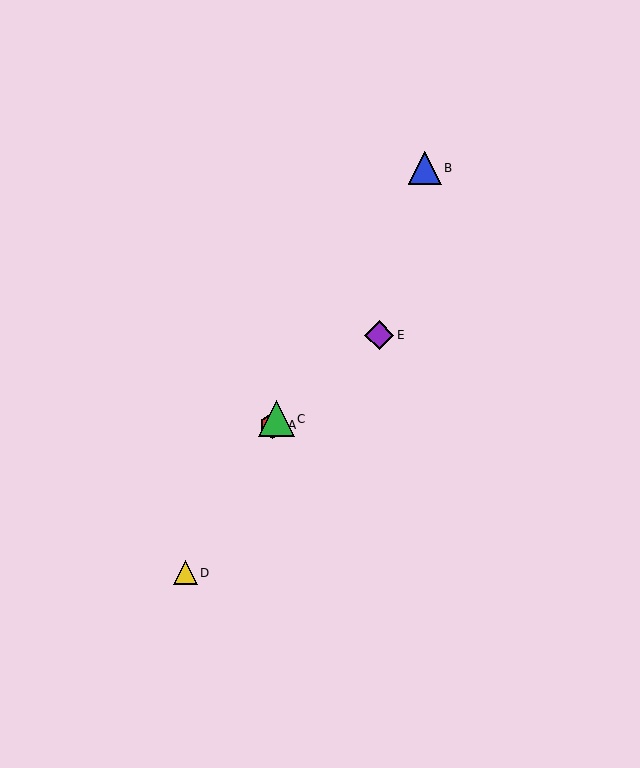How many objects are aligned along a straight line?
4 objects (A, B, C, D) are aligned along a straight line.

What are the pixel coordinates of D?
Object D is at (185, 573).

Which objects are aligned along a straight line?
Objects A, B, C, D are aligned along a straight line.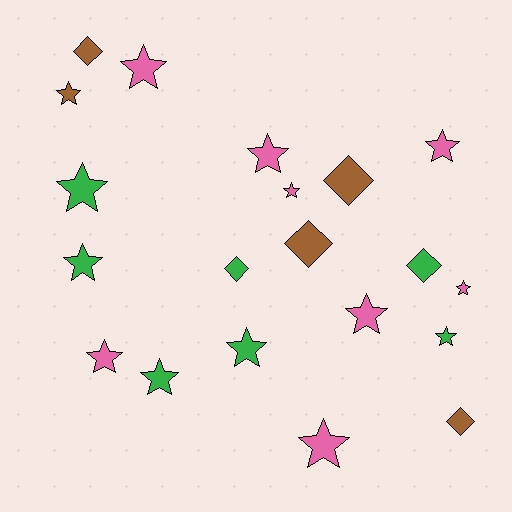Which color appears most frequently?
Pink, with 8 objects.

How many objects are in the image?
There are 20 objects.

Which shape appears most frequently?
Star, with 14 objects.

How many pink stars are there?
There are 8 pink stars.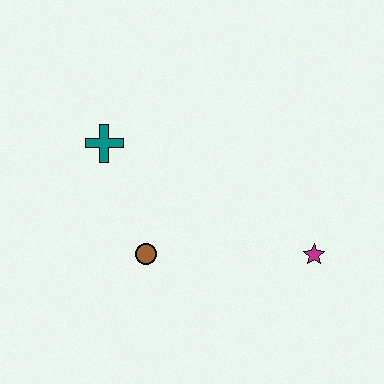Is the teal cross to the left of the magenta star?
Yes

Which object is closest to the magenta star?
The brown circle is closest to the magenta star.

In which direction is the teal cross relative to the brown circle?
The teal cross is above the brown circle.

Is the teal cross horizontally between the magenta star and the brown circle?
No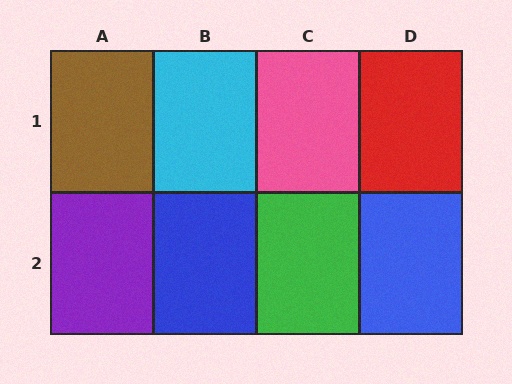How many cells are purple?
1 cell is purple.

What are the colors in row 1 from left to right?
Brown, cyan, pink, red.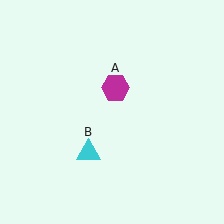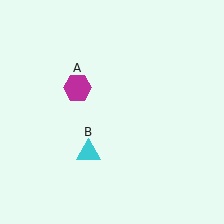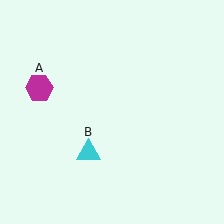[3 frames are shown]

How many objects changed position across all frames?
1 object changed position: magenta hexagon (object A).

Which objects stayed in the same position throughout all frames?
Cyan triangle (object B) remained stationary.